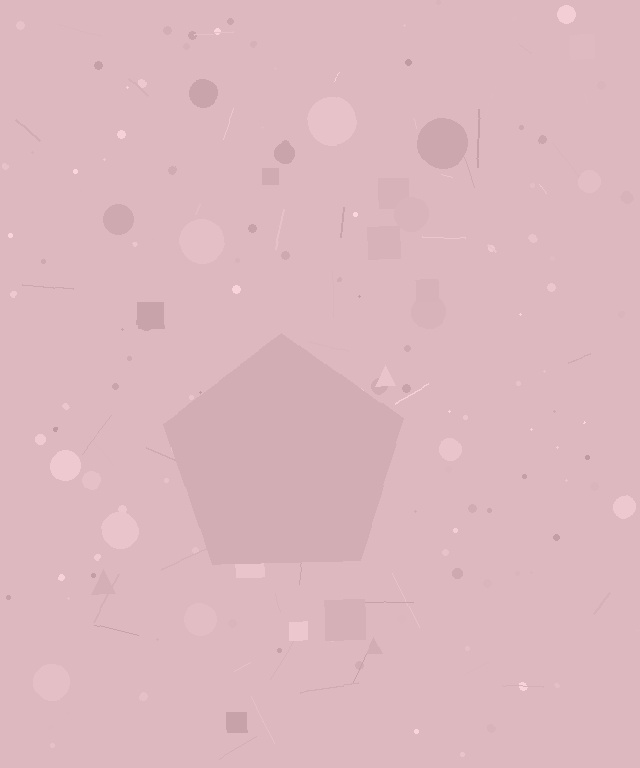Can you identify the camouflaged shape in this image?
The camouflaged shape is a pentagon.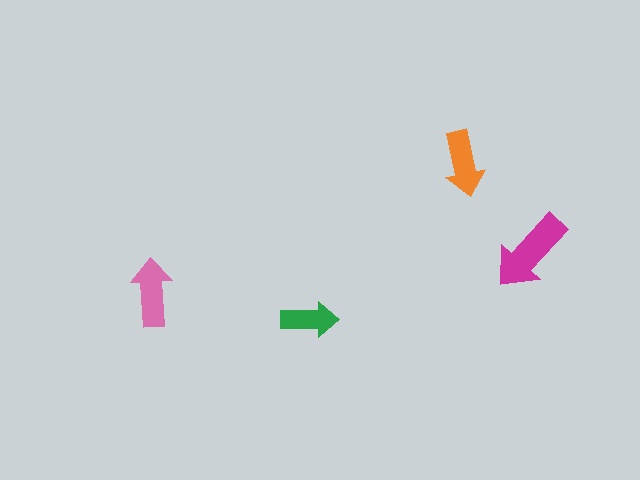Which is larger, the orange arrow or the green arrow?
The orange one.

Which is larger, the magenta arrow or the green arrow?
The magenta one.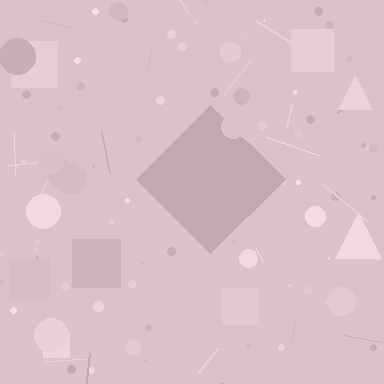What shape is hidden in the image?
A diamond is hidden in the image.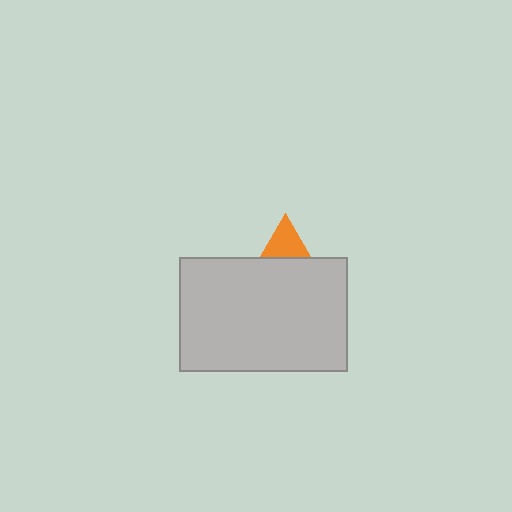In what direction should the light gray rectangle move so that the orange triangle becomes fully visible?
The light gray rectangle should move down. That is the shortest direction to clear the overlap and leave the orange triangle fully visible.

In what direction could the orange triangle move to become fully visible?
The orange triangle could move up. That would shift it out from behind the light gray rectangle entirely.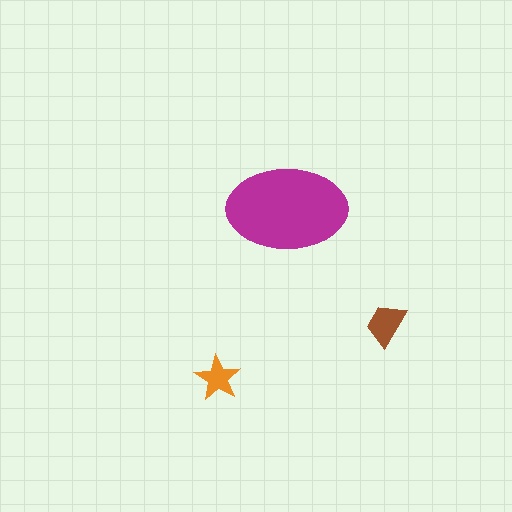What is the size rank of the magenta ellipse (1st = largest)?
1st.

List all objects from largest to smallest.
The magenta ellipse, the brown trapezoid, the orange star.